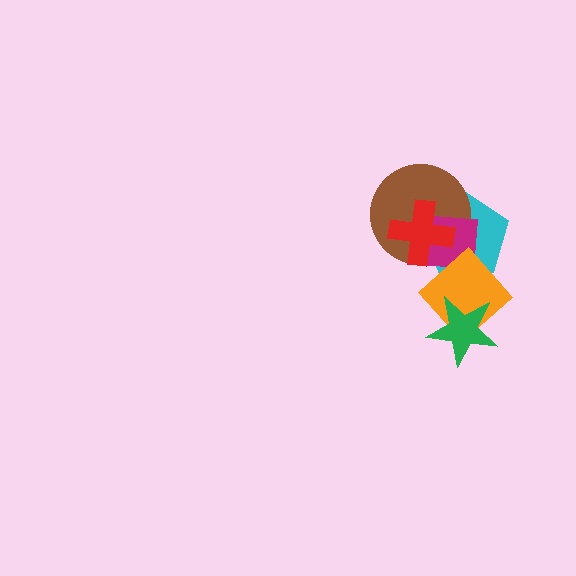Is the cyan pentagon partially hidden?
Yes, it is partially covered by another shape.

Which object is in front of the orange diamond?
The green star is in front of the orange diamond.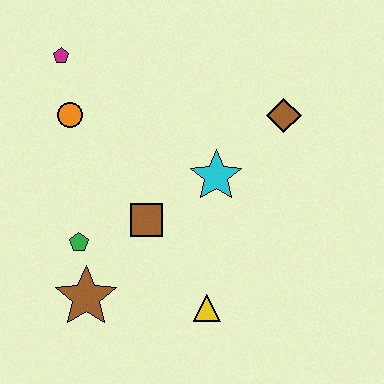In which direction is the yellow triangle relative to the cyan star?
The yellow triangle is below the cyan star.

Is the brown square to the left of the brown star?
No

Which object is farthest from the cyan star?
The magenta pentagon is farthest from the cyan star.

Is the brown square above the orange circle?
No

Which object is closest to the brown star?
The green pentagon is closest to the brown star.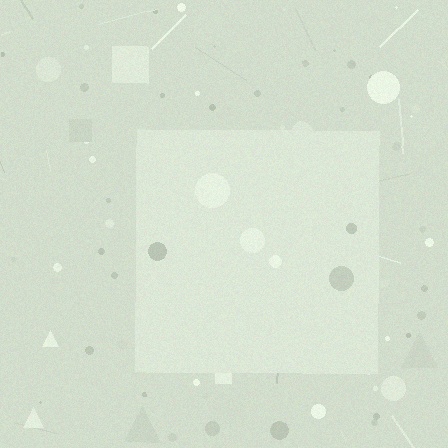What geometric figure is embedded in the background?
A square is embedded in the background.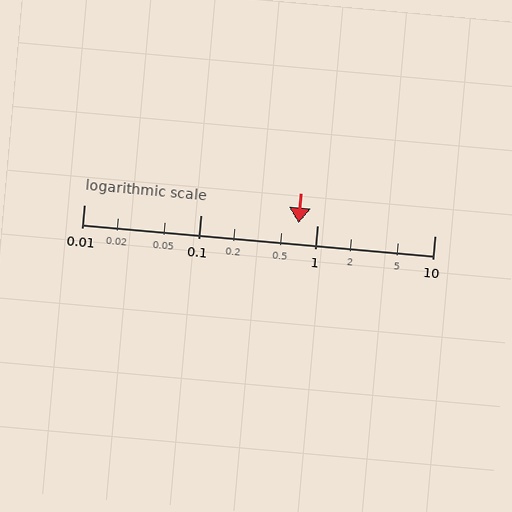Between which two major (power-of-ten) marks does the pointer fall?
The pointer is between 0.1 and 1.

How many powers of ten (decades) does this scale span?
The scale spans 3 decades, from 0.01 to 10.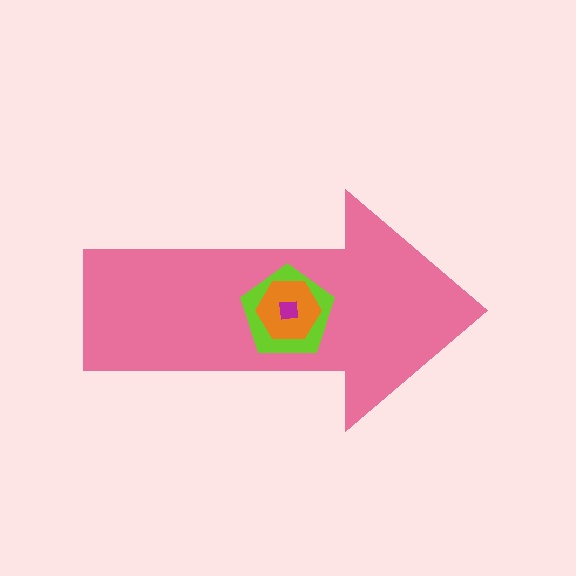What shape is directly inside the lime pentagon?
The orange hexagon.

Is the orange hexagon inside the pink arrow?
Yes.